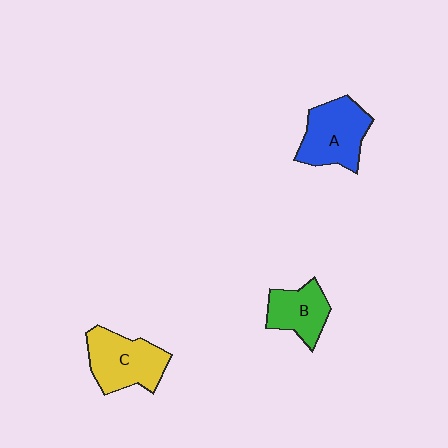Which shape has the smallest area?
Shape B (green).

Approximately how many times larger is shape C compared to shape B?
Approximately 1.4 times.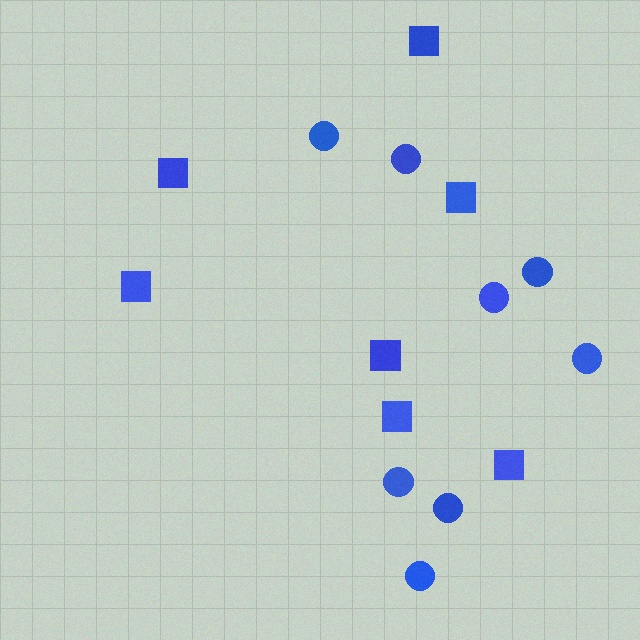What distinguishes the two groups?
There are 2 groups: one group of circles (8) and one group of squares (7).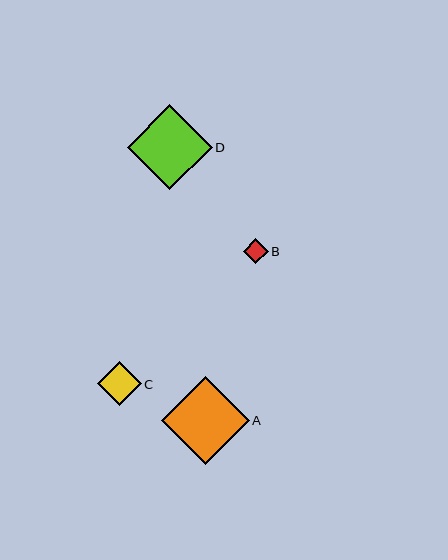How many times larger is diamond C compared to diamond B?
Diamond C is approximately 1.7 times the size of diamond B.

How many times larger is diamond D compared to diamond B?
Diamond D is approximately 3.4 times the size of diamond B.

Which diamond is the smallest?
Diamond B is the smallest with a size of approximately 25 pixels.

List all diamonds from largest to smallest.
From largest to smallest: A, D, C, B.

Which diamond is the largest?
Diamond A is the largest with a size of approximately 87 pixels.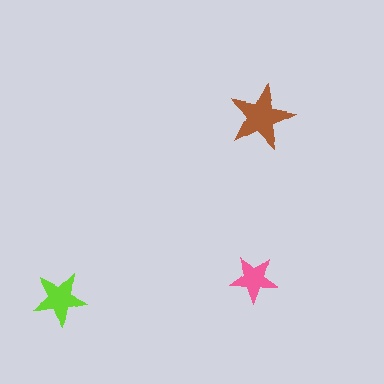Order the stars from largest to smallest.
the brown one, the lime one, the pink one.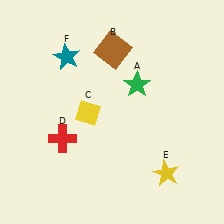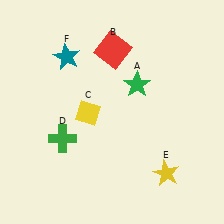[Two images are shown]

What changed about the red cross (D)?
In Image 1, D is red. In Image 2, it changed to green.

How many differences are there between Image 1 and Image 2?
There are 2 differences between the two images.